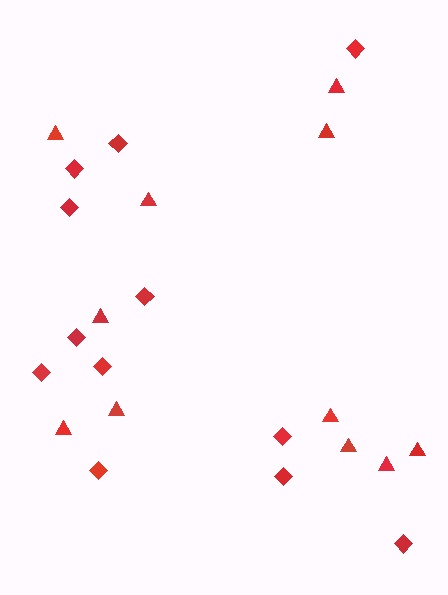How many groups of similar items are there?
There are 2 groups: one group of diamonds (12) and one group of triangles (11).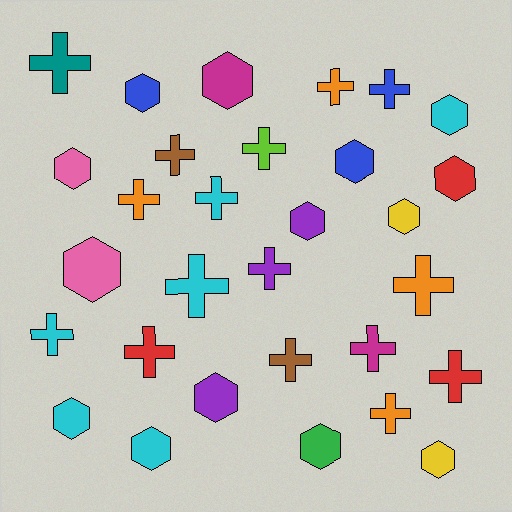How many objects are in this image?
There are 30 objects.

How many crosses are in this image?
There are 16 crosses.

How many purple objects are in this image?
There are 3 purple objects.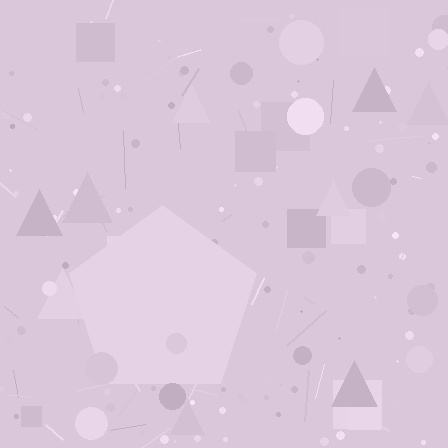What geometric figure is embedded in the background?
A pentagon is embedded in the background.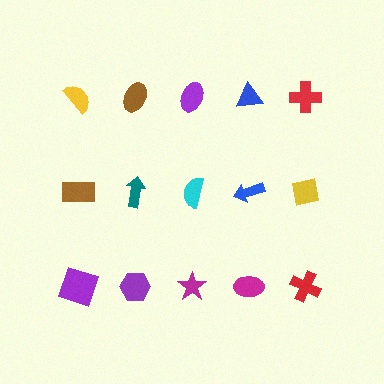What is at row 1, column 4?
A blue triangle.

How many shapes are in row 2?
5 shapes.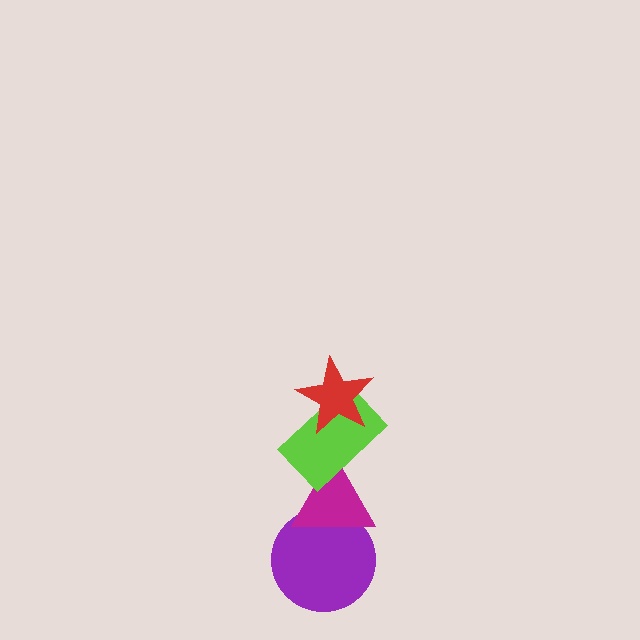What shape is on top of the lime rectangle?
The red star is on top of the lime rectangle.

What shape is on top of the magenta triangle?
The lime rectangle is on top of the magenta triangle.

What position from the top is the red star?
The red star is 1st from the top.